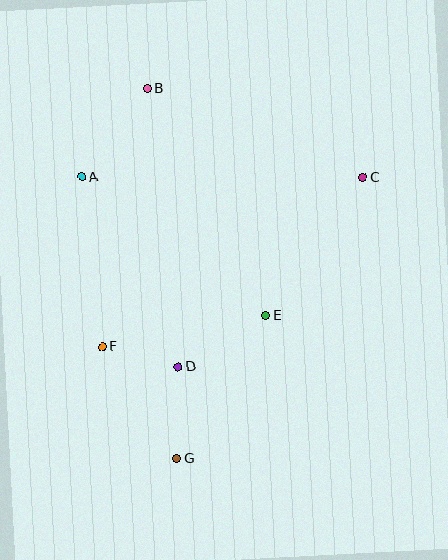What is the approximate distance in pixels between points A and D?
The distance between A and D is approximately 213 pixels.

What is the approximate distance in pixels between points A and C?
The distance between A and C is approximately 281 pixels.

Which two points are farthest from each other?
Points B and G are farthest from each other.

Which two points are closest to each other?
Points D and F are closest to each other.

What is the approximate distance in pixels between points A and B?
The distance between A and B is approximately 110 pixels.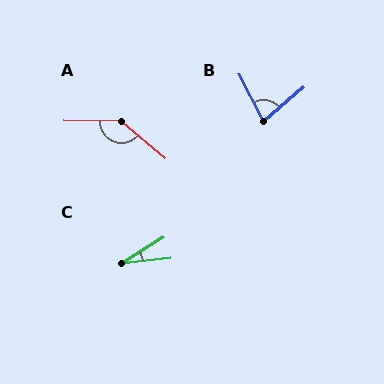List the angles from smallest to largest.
C (26°), B (77°), A (141°).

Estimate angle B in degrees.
Approximately 77 degrees.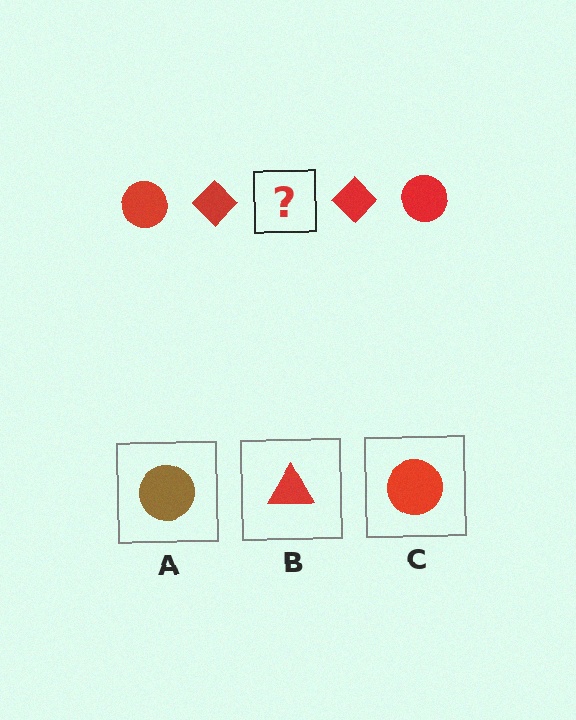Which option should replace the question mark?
Option C.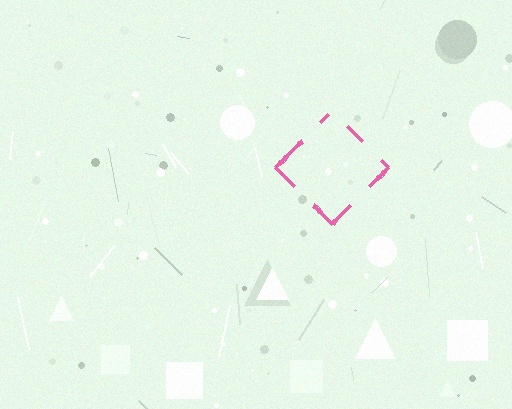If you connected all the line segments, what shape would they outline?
They would outline a diamond.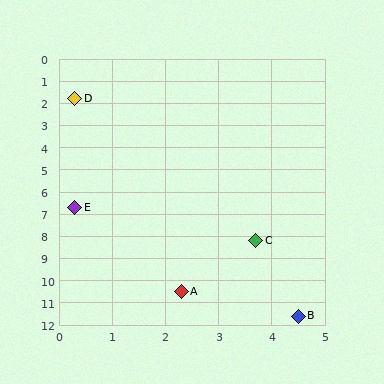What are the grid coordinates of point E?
Point E is at approximately (0.3, 6.7).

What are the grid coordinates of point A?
Point A is at approximately (2.3, 10.5).